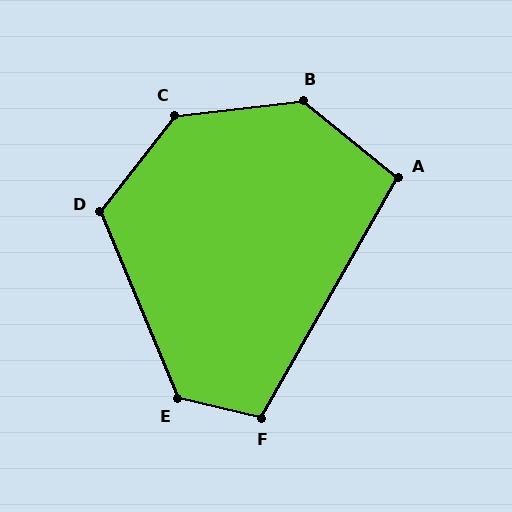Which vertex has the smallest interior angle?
A, at approximately 100 degrees.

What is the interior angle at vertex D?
Approximately 120 degrees (obtuse).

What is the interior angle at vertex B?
Approximately 134 degrees (obtuse).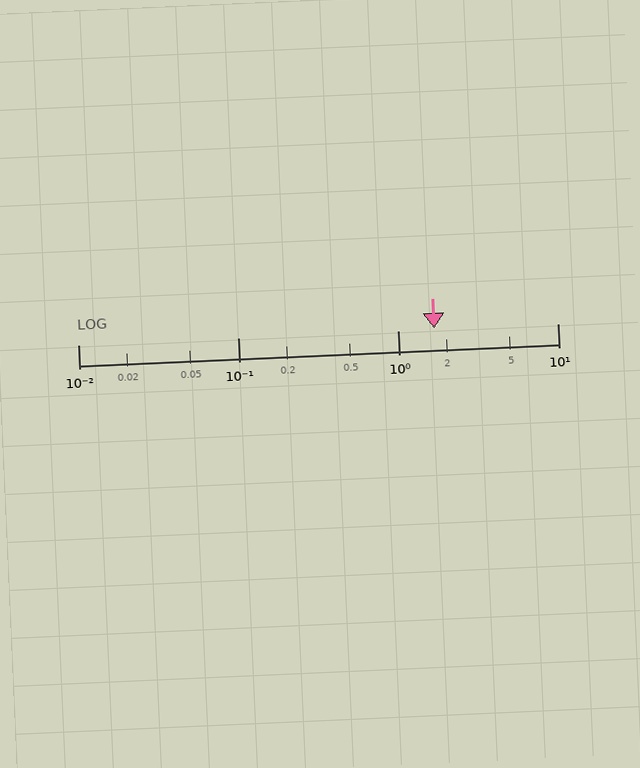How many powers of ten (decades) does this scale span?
The scale spans 3 decades, from 0.01 to 10.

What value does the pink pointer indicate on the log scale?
The pointer indicates approximately 1.7.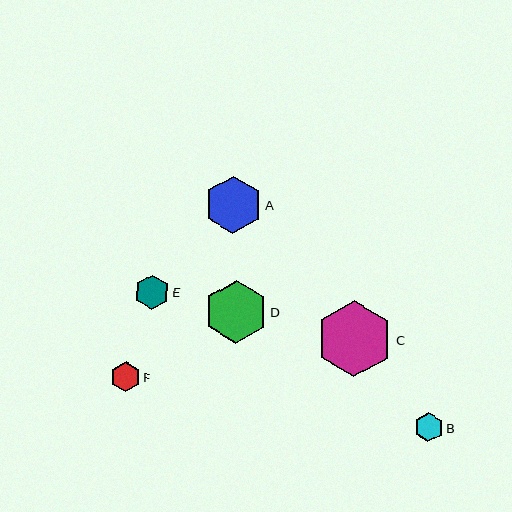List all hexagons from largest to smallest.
From largest to smallest: C, D, A, E, F, B.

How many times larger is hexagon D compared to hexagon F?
Hexagon D is approximately 2.1 times the size of hexagon F.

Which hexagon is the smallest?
Hexagon B is the smallest with a size of approximately 29 pixels.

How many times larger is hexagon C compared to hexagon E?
Hexagon C is approximately 2.2 times the size of hexagon E.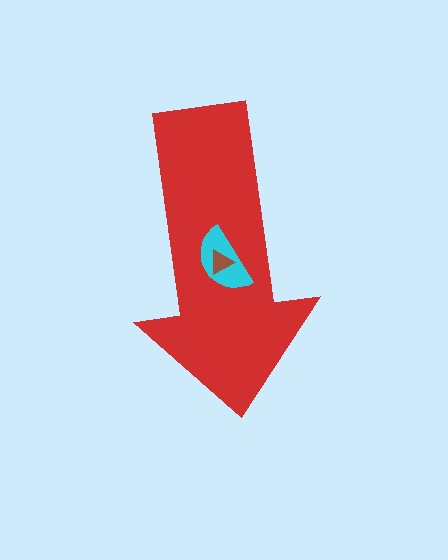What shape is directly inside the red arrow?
The cyan semicircle.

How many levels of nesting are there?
3.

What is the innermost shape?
The brown triangle.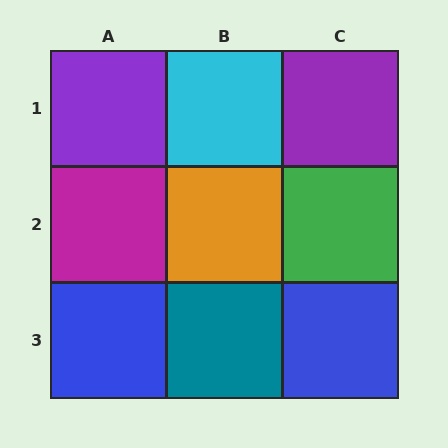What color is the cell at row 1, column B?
Cyan.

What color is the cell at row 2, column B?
Orange.